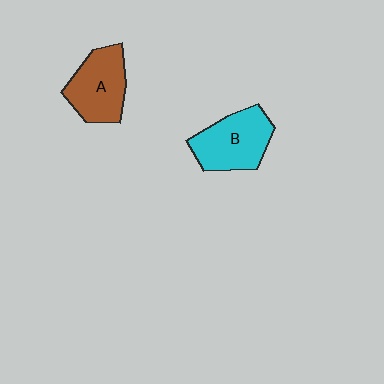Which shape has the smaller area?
Shape A (brown).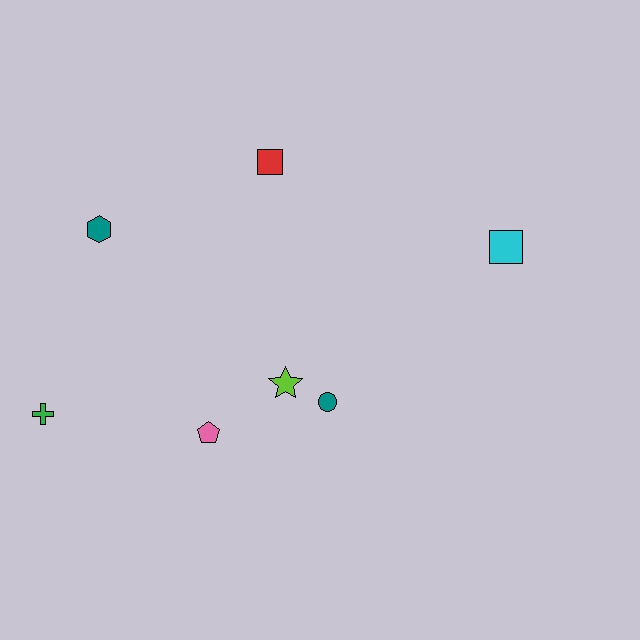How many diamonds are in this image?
There are no diamonds.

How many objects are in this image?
There are 7 objects.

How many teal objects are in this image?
There are 2 teal objects.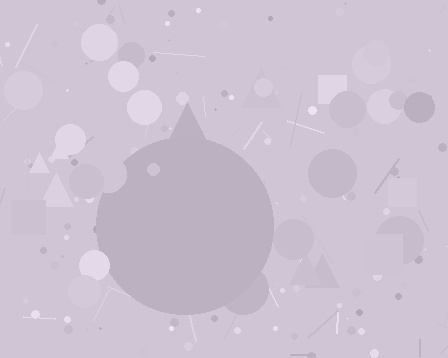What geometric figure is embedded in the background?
A circle is embedded in the background.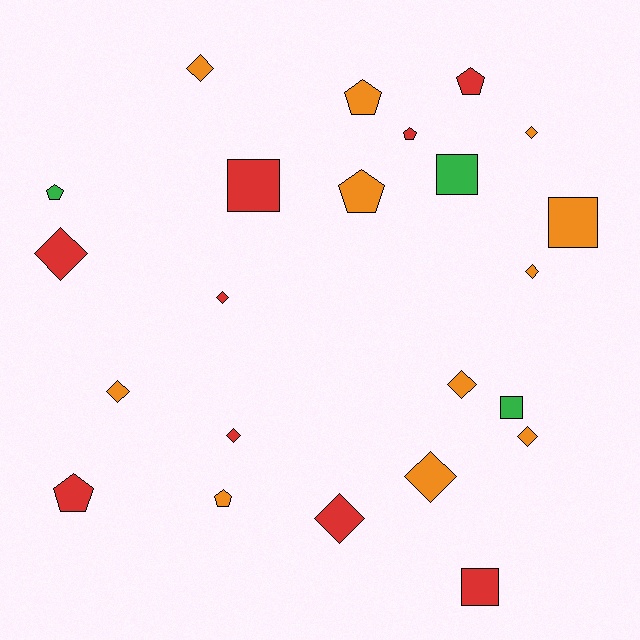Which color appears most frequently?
Orange, with 11 objects.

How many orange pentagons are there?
There are 3 orange pentagons.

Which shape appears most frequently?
Diamond, with 11 objects.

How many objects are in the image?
There are 23 objects.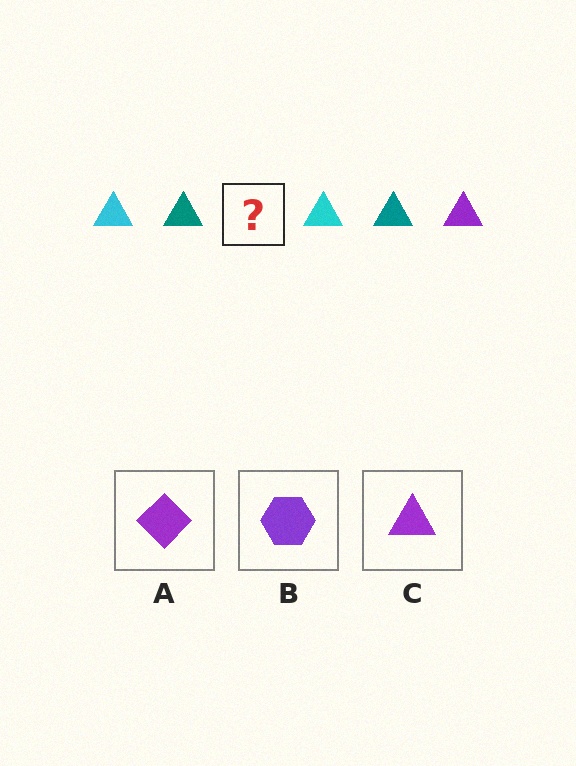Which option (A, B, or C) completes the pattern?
C.